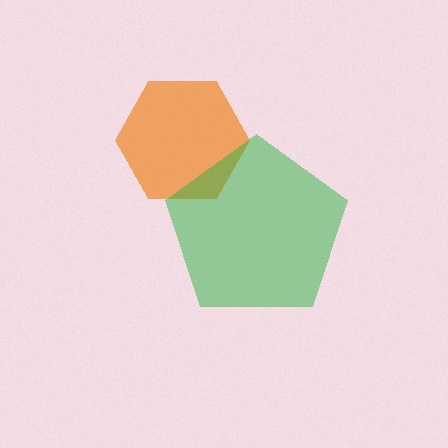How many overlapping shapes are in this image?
There are 2 overlapping shapes in the image.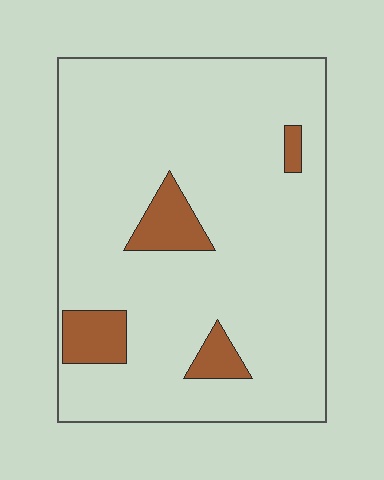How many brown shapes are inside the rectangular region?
4.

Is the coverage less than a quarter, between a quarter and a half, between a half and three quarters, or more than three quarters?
Less than a quarter.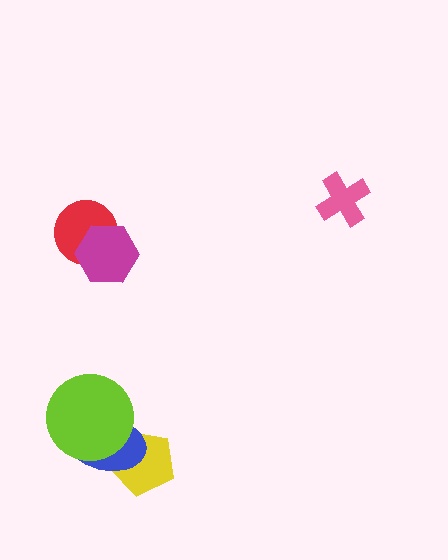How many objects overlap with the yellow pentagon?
2 objects overlap with the yellow pentagon.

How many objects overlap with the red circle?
1 object overlaps with the red circle.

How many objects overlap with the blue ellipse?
2 objects overlap with the blue ellipse.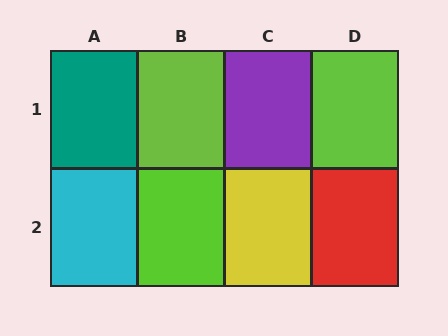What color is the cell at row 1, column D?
Lime.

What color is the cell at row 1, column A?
Teal.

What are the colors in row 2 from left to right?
Cyan, lime, yellow, red.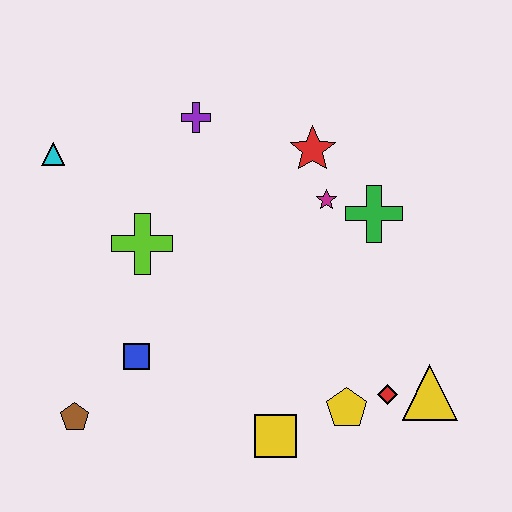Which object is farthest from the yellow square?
The cyan triangle is farthest from the yellow square.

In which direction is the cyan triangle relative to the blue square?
The cyan triangle is above the blue square.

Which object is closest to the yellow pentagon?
The red diamond is closest to the yellow pentagon.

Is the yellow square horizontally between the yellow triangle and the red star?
No